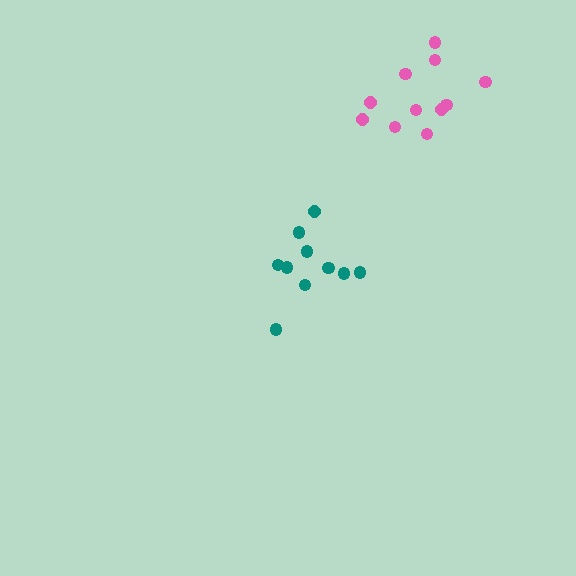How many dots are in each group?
Group 1: 10 dots, Group 2: 11 dots (21 total).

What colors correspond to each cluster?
The clusters are colored: teal, pink.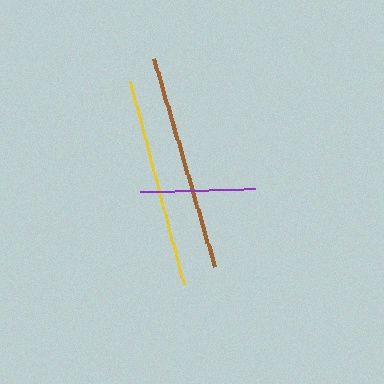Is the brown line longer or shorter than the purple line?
The brown line is longer than the purple line.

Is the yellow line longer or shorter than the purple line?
The yellow line is longer than the purple line.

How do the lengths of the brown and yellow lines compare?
The brown and yellow lines are approximately the same length.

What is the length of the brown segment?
The brown segment is approximately 217 pixels long.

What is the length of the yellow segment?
The yellow segment is approximately 210 pixels long.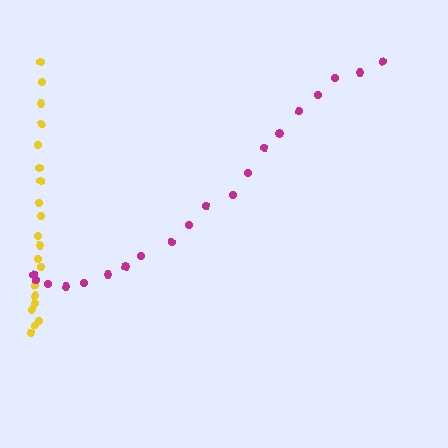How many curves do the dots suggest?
There are 2 distinct paths.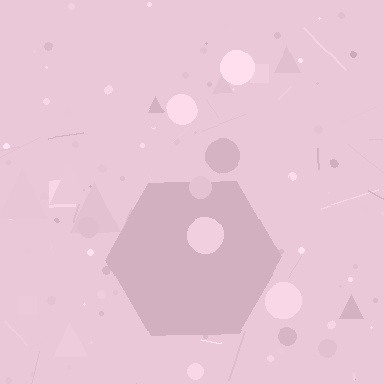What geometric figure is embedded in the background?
A hexagon is embedded in the background.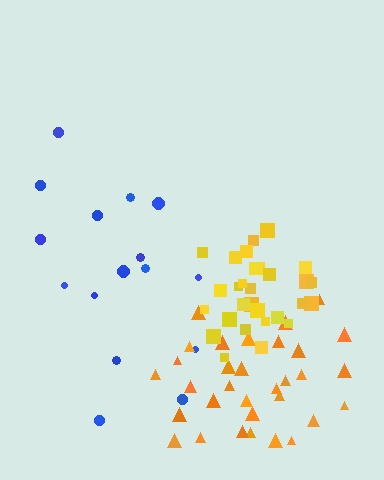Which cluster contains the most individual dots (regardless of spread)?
Orange (32).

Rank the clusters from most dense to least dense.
yellow, orange, blue.